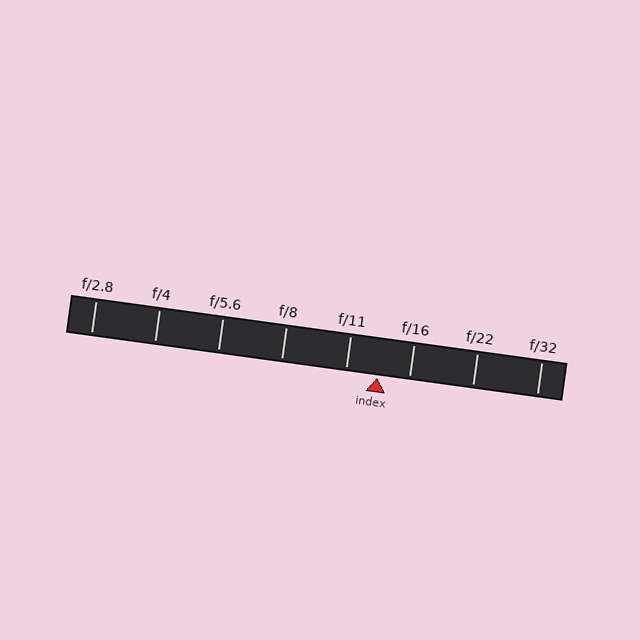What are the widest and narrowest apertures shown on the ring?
The widest aperture shown is f/2.8 and the narrowest is f/32.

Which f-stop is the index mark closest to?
The index mark is closest to f/11.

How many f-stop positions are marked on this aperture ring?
There are 8 f-stop positions marked.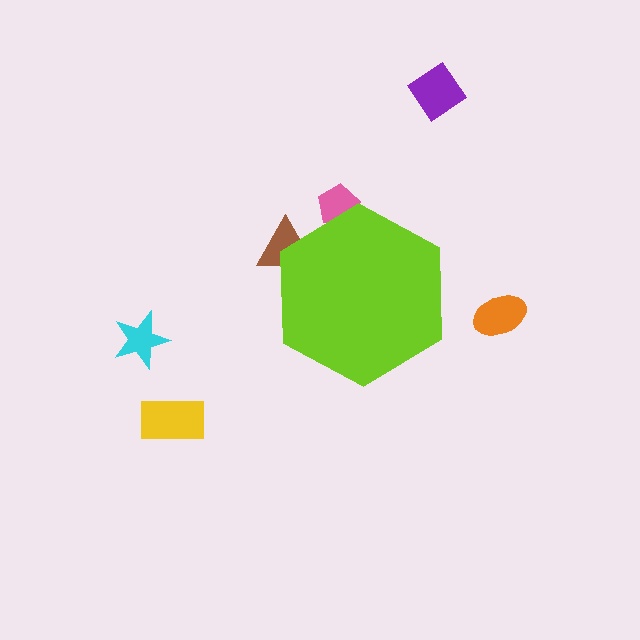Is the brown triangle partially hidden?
Yes, the brown triangle is partially hidden behind the lime hexagon.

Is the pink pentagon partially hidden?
Yes, the pink pentagon is partially hidden behind the lime hexagon.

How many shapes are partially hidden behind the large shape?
2 shapes are partially hidden.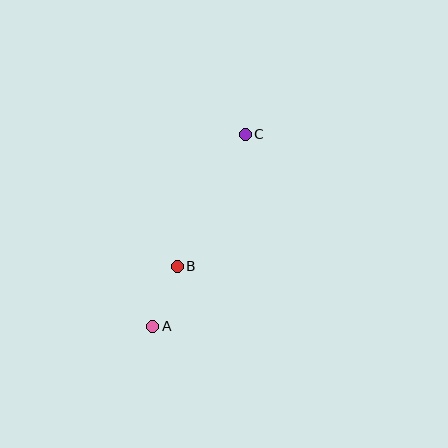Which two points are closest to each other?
Points A and B are closest to each other.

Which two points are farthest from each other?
Points A and C are farthest from each other.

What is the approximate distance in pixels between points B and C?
The distance between B and C is approximately 148 pixels.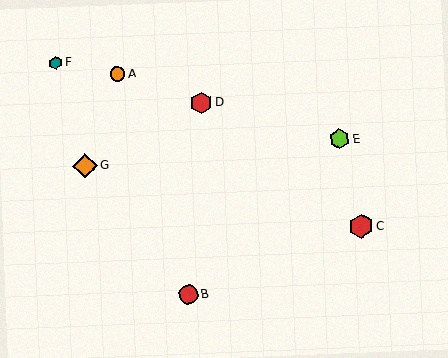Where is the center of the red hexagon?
The center of the red hexagon is at (361, 226).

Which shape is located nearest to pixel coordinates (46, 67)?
The teal hexagon (labeled F) at (56, 63) is nearest to that location.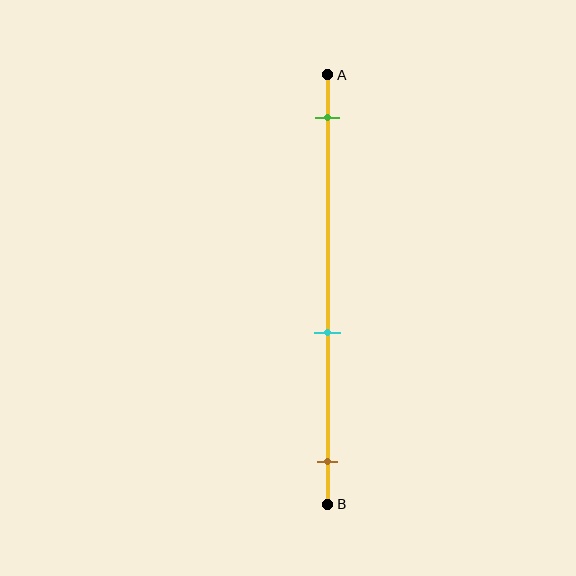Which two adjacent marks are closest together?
The cyan and brown marks are the closest adjacent pair.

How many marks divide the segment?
There are 3 marks dividing the segment.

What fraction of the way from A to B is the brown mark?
The brown mark is approximately 90% (0.9) of the way from A to B.